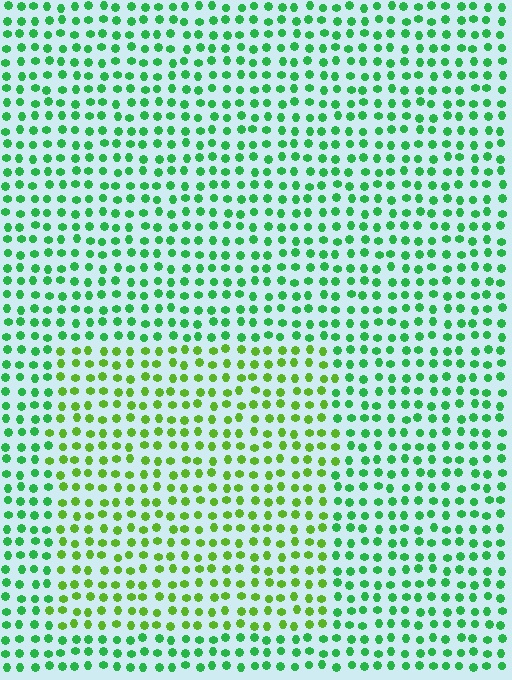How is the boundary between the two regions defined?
The boundary is defined purely by a slight shift in hue (about 35 degrees). Spacing, size, and orientation are identical on both sides.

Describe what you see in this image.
The image is filled with small green elements in a uniform arrangement. A rectangle-shaped region is visible where the elements are tinted to a slightly different hue, forming a subtle color boundary.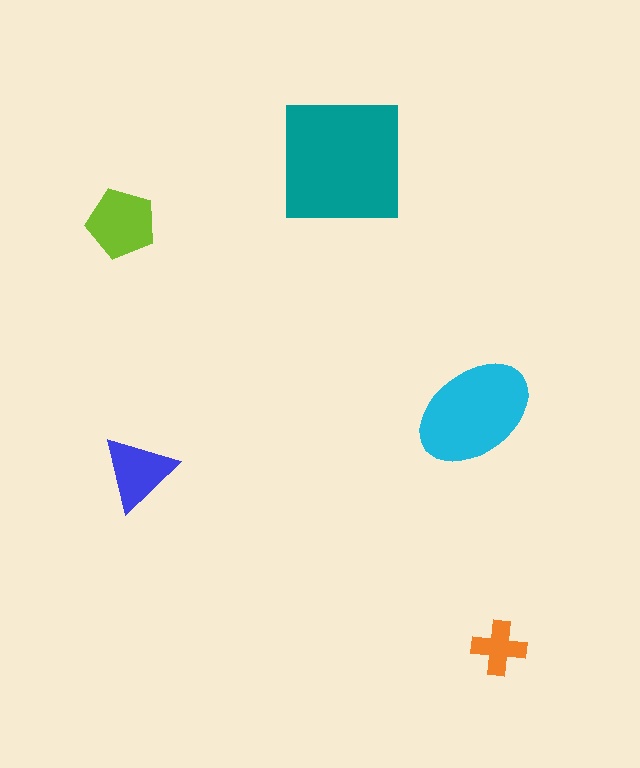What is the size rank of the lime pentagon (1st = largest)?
3rd.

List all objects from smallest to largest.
The orange cross, the blue triangle, the lime pentagon, the cyan ellipse, the teal square.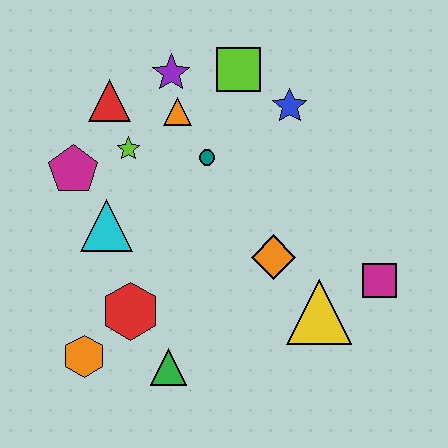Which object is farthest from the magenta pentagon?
The magenta square is farthest from the magenta pentagon.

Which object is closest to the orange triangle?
The purple star is closest to the orange triangle.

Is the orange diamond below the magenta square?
No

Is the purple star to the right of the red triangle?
Yes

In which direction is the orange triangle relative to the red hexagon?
The orange triangle is above the red hexagon.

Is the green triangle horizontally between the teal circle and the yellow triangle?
No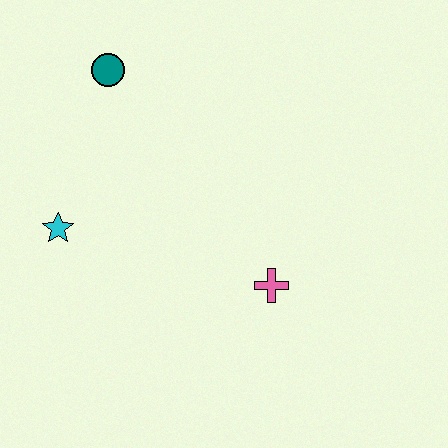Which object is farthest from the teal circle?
The pink cross is farthest from the teal circle.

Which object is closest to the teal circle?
The cyan star is closest to the teal circle.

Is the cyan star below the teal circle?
Yes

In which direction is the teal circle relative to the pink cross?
The teal circle is above the pink cross.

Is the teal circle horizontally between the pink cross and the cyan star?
Yes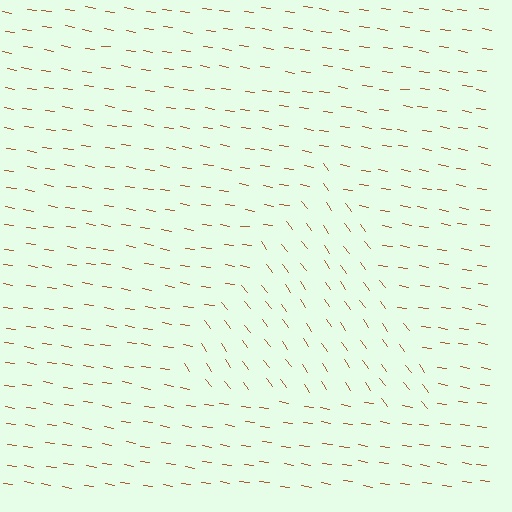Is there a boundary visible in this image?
Yes, there is a texture boundary formed by a change in line orientation.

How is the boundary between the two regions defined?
The boundary is defined purely by a change in line orientation (approximately 45 degrees difference). All lines are the same color and thickness.